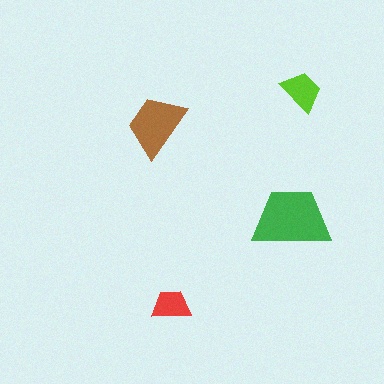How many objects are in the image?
There are 4 objects in the image.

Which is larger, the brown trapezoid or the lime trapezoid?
The brown one.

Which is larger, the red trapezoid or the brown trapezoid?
The brown one.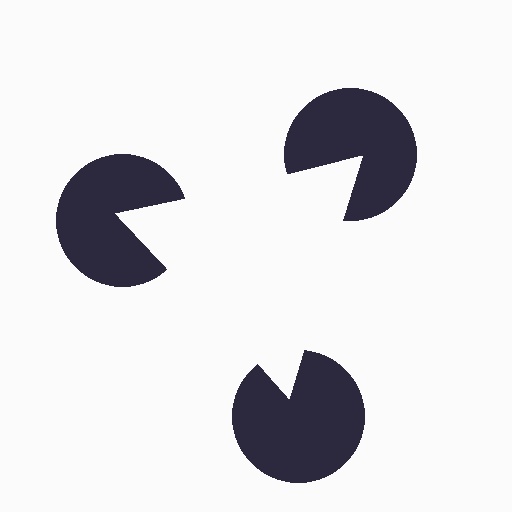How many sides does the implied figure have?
3 sides.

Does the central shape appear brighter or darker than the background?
It typically appears slightly brighter than the background, even though no actual brightness change is drawn.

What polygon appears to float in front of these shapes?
An illusory triangle — its edges are inferred from the aligned wedge cuts in the pac-man discs, not physically drawn.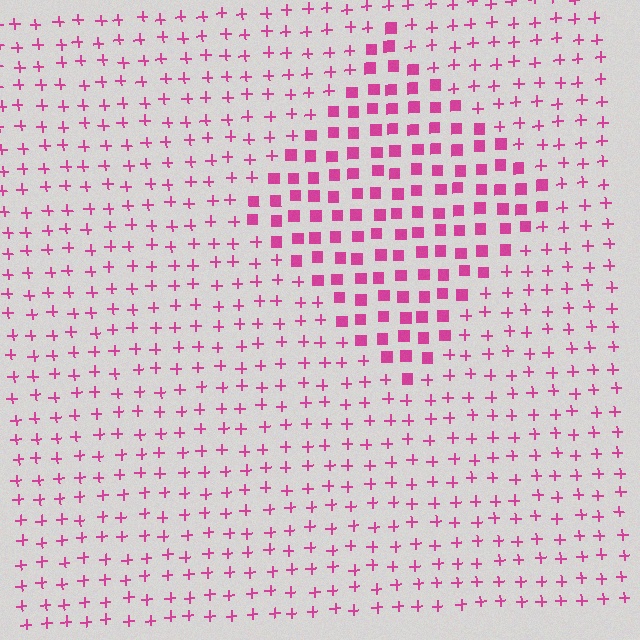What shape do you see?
I see a diamond.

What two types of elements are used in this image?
The image uses squares inside the diamond region and plus signs outside it.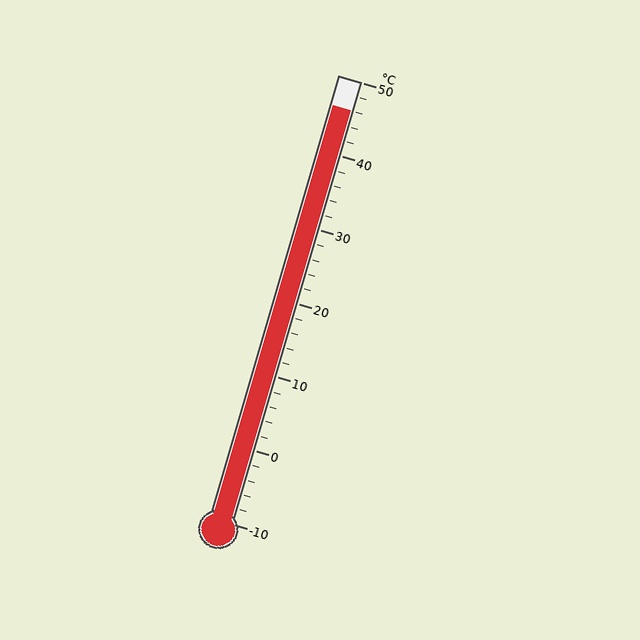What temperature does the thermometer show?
The thermometer shows approximately 46°C.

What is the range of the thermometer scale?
The thermometer scale ranges from -10°C to 50°C.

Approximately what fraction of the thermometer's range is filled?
The thermometer is filled to approximately 95% of its range.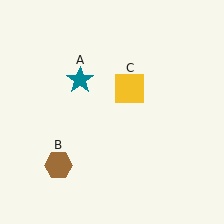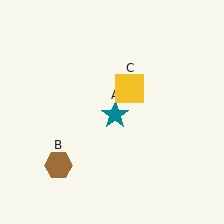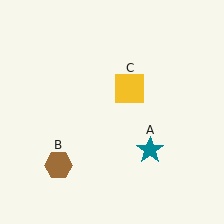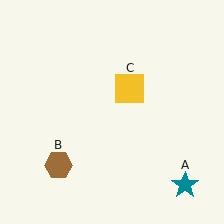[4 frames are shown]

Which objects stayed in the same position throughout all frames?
Brown hexagon (object B) and yellow square (object C) remained stationary.